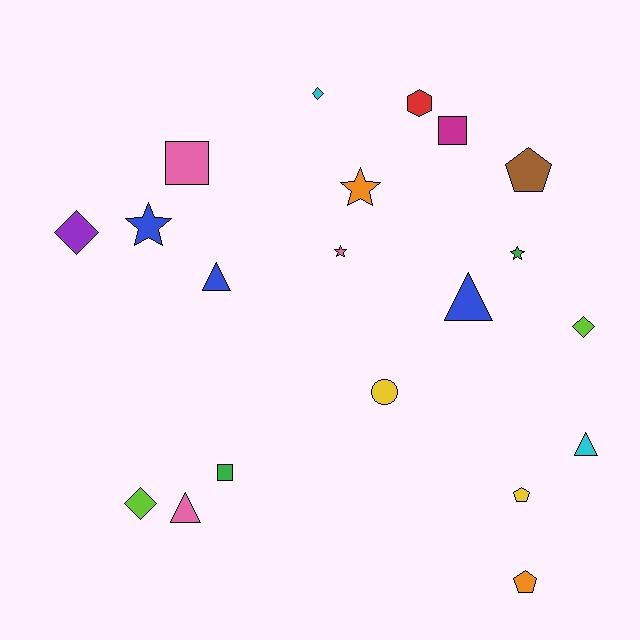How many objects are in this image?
There are 20 objects.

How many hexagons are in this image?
There is 1 hexagon.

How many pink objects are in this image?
There are 3 pink objects.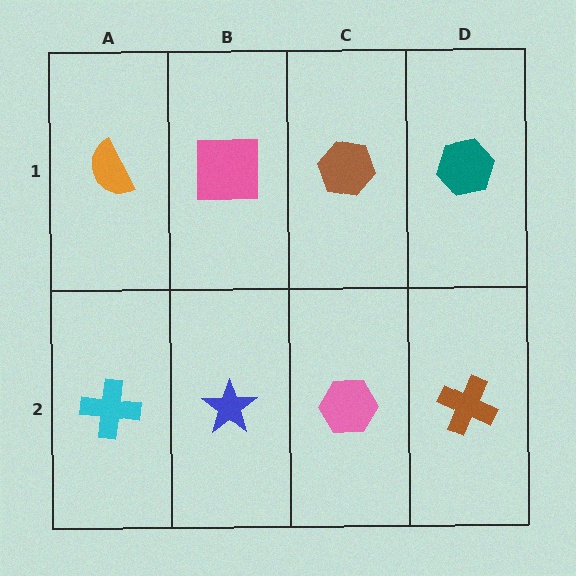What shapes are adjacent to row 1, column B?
A blue star (row 2, column B), an orange semicircle (row 1, column A), a brown hexagon (row 1, column C).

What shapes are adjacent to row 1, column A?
A cyan cross (row 2, column A), a pink square (row 1, column B).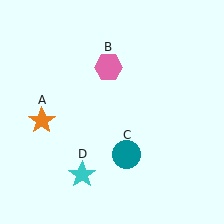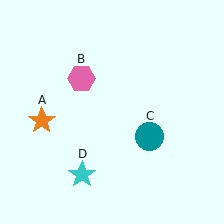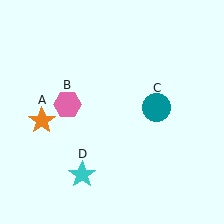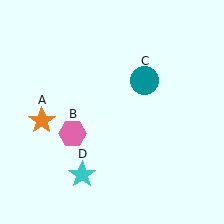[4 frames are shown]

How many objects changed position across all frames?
2 objects changed position: pink hexagon (object B), teal circle (object C).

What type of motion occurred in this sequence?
The pink hexagon (object B), teal circle (object C) rotated counterclockwise around the center of the scene.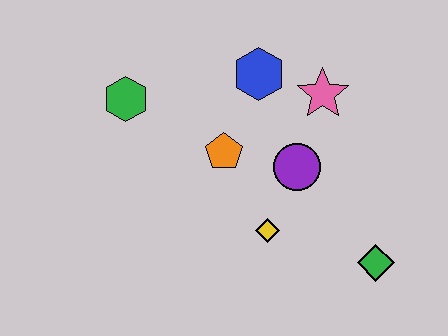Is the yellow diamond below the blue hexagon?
Yes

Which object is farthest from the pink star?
The green hexagon is farthest from the pink star.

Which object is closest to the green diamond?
The yellow diamond is closest to the green diamond.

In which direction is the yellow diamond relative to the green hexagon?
The yellow diamond is to the right of the green hexagon.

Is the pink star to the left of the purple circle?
No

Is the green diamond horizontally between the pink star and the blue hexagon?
No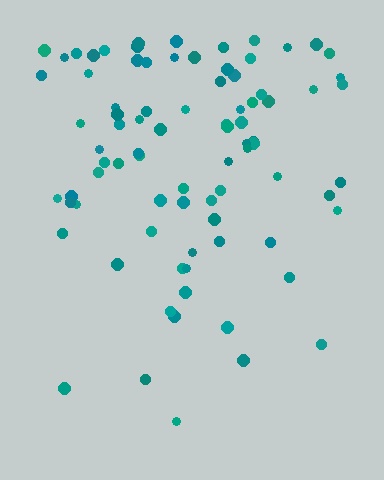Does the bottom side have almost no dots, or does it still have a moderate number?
Still a moderate number, just noticeably fewer than the top.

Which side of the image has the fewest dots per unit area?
The bottom.